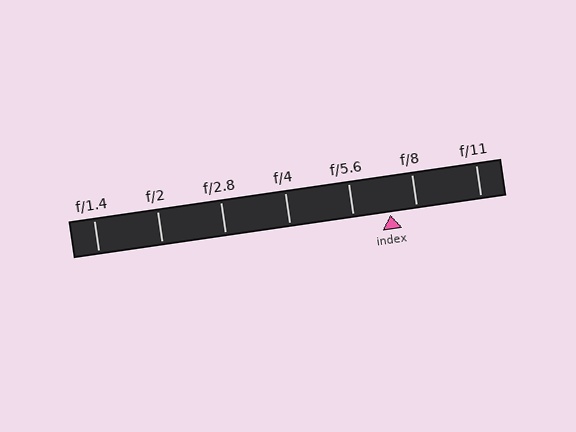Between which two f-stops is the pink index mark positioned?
The index mark is between f/5.6 and f/8.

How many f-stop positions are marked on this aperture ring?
There are 7 f-stop positions marked.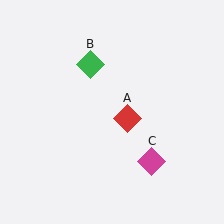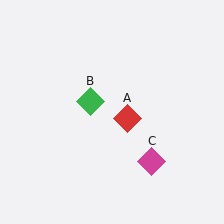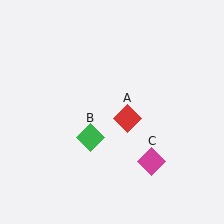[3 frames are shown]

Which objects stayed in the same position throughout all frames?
Red diamond (object A) and magenta diamond (object C) remained stationary.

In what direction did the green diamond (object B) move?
The green diamond (object B) moved down.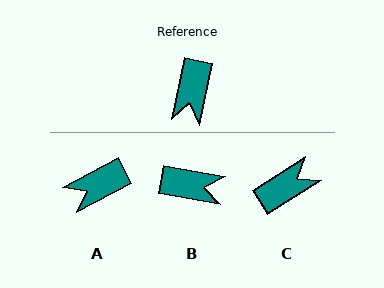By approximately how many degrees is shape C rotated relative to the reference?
Approximately 134 degrees counter-clockwise.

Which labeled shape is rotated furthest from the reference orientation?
C, about 134 degrees away.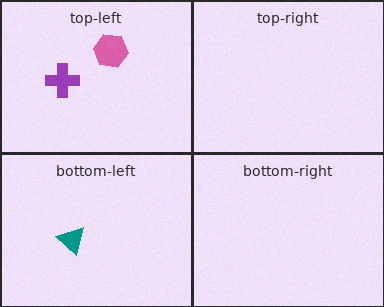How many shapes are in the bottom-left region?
1.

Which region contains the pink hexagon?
The top-left region.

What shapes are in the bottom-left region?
The teal triangle.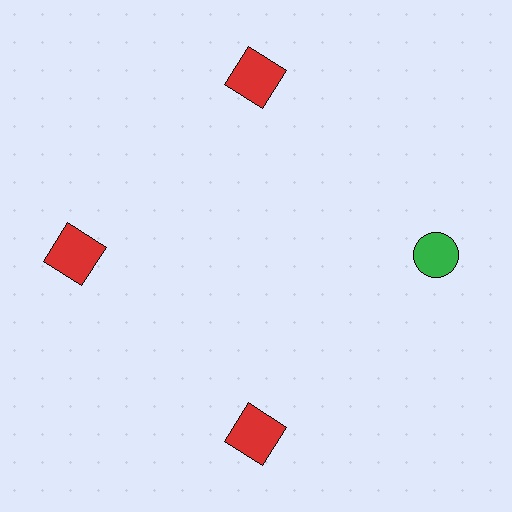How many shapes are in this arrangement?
There are 4 shapes arranged in a ring pattern.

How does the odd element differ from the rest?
It differs in both color (green instead of red) and shape (circle instead of square).